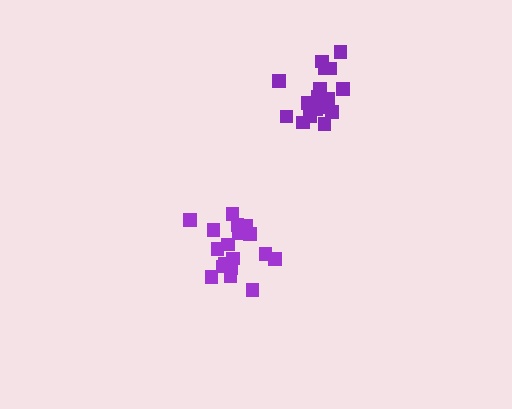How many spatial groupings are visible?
There are 2 spatial groupings.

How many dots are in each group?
Group 1: 18 dots, Group 2: 18 dots (36 total).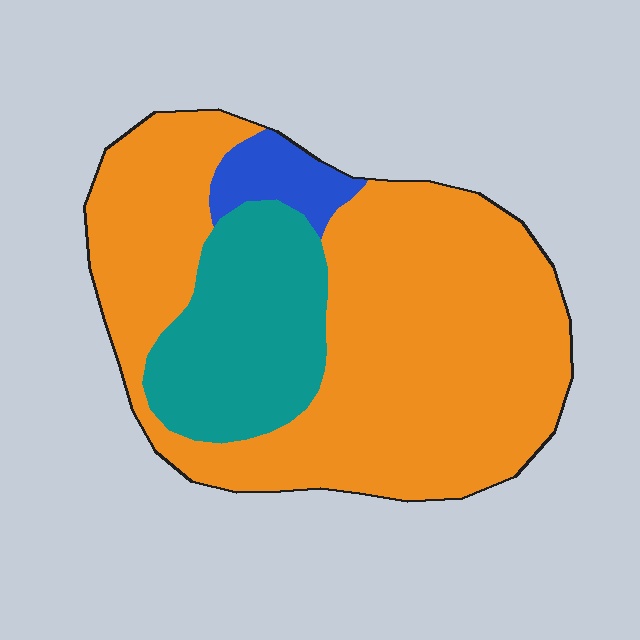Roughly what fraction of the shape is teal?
Teal covers 23% of the shape.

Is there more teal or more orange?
Orange.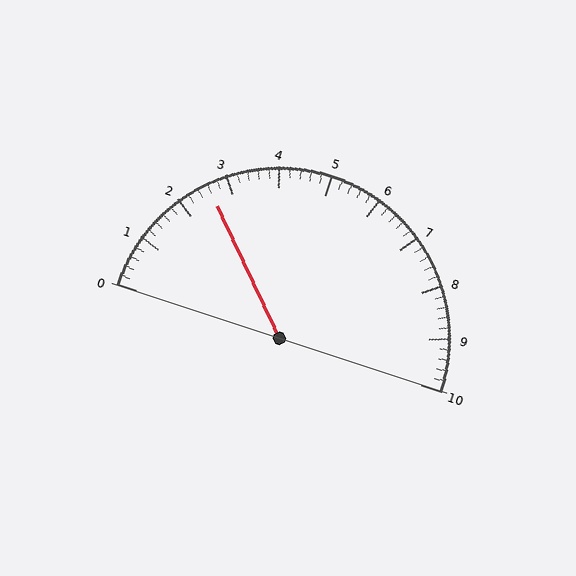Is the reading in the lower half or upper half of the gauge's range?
The reading is in the lower half of the range (0 to 10).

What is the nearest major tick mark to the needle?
The nearest major tick mark is 3.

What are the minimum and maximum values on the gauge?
The gauge ranges from 0 to 10.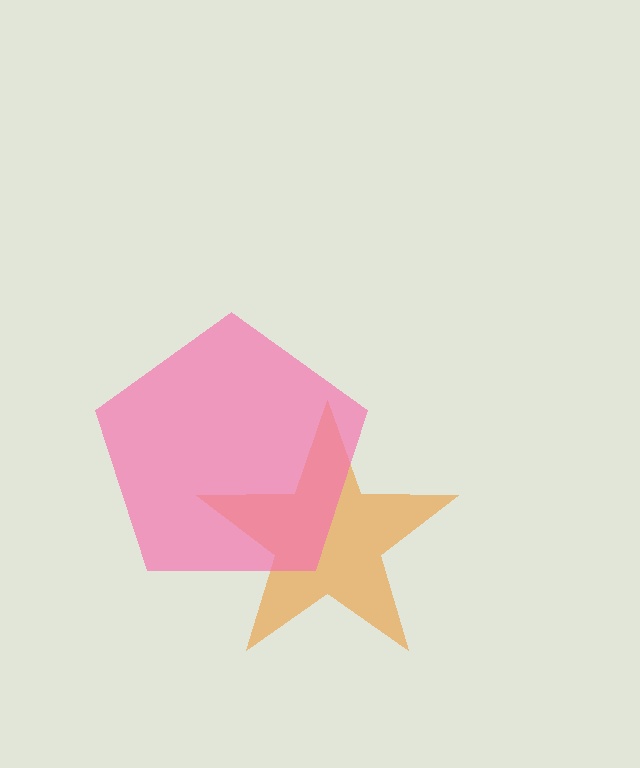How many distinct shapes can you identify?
There are 2 distinct shapes: an orange star, a pink pentagon.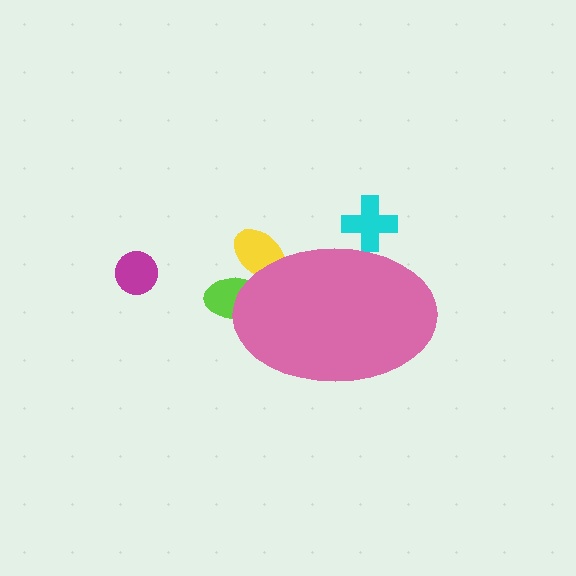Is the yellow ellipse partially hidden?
Yes, the yellow ellipse is partially hidden behind the pink ellipse.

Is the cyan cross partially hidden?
Yes, the cyan cross is partially hidden behind the pink ellipse.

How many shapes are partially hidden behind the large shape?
3 shapes are partially hidden.